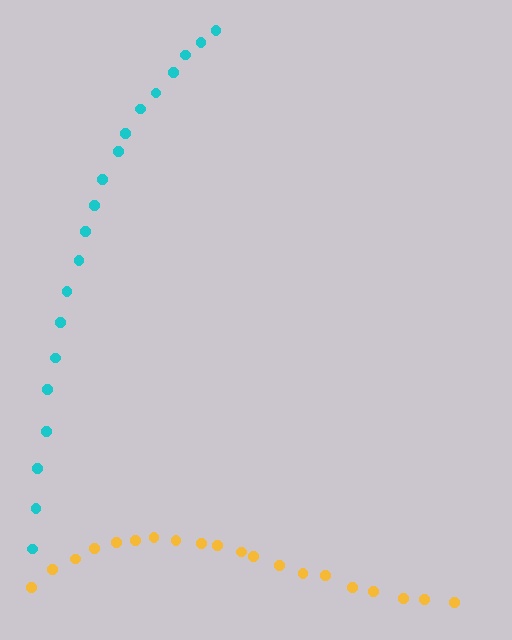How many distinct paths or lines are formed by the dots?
There are 2 distinct paths.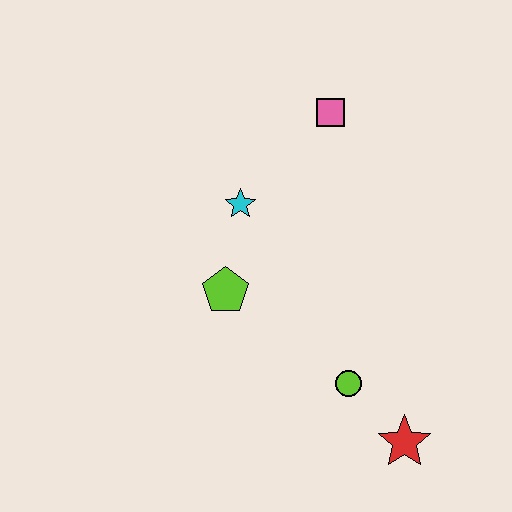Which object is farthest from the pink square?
The red star is farthest from the pink square.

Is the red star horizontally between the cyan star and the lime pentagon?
No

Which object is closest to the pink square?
The cyan star is closest to the pink square.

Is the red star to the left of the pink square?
No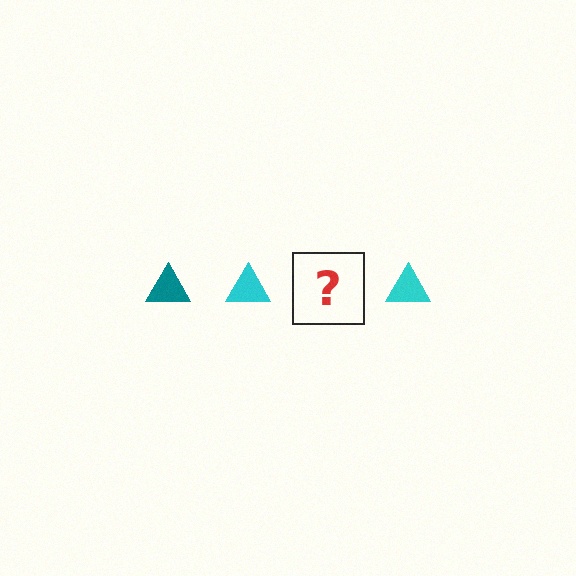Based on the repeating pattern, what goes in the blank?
The blank should be a teal triangle.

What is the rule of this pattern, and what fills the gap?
The rule is that the pattern cycles through teal, cyan triangles. The gap should be filled with a teal triangle.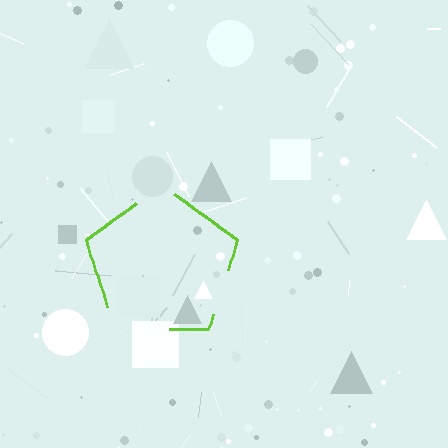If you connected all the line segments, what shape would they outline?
They would outline a pentagon.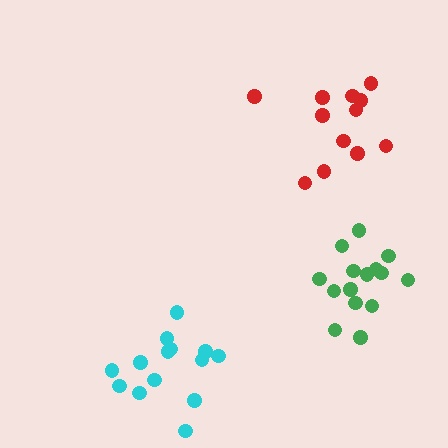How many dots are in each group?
Group 1: 12 dots, Group 2: 14 dots, Group 3: 16 dots (42 total).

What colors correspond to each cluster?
The clusters are colored: red, cyan, green.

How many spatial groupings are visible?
There are 3 spatial groupings.